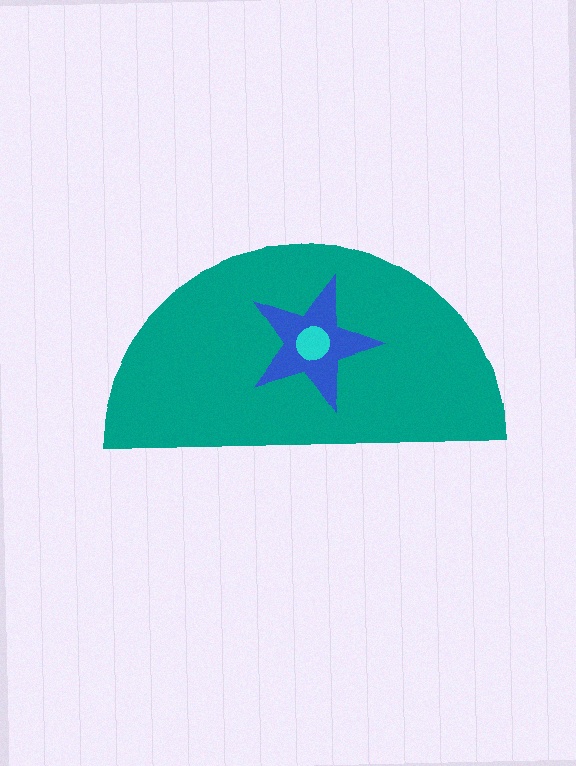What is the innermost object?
The cyan circle.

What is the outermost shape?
The teal semicircle.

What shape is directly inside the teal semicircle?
The blue star.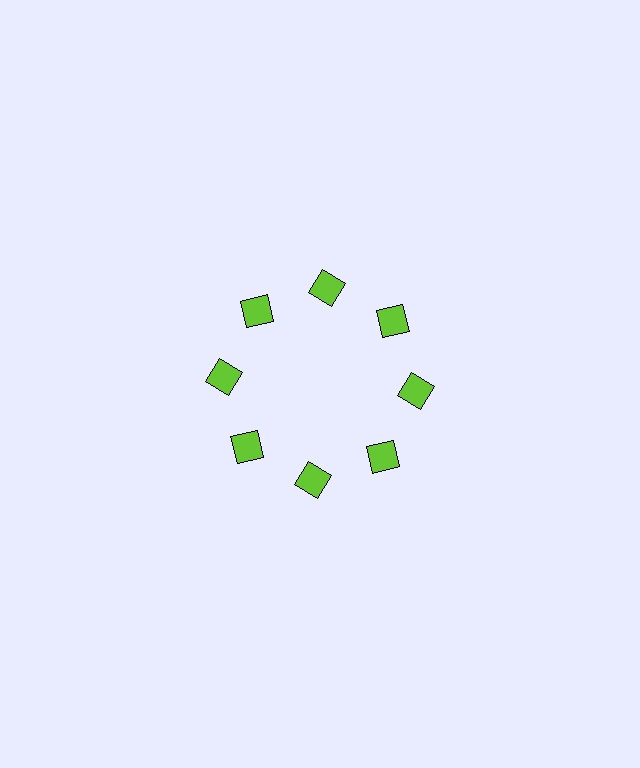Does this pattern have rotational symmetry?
Yes, this pattern has 8-fold rotational symmetry. It looks the same after rotating 45 degrees around the center.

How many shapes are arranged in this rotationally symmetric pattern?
There are 8 shapes, arranged in 8 groups of 1.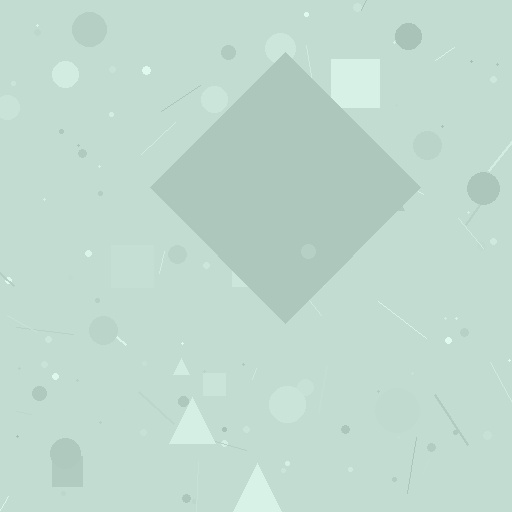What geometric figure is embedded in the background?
A diamond is embedded in the background.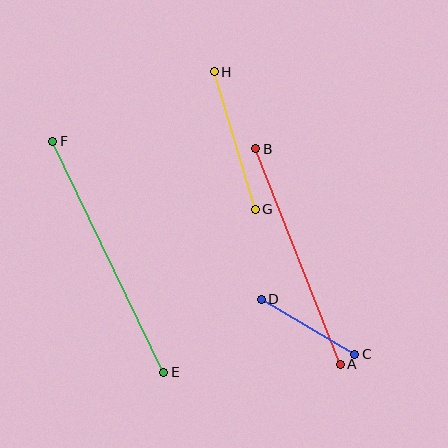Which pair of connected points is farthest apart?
Points E and F are farthest apart.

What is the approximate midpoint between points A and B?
The midpoint is at approximately (298, 256) pixels.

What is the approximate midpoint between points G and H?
The midpoint is at approximately (235, 140) pixels.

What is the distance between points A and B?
The distance is approximately 232 pixels.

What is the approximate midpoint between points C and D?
The midpoint is at approximately (308, 327) pixels.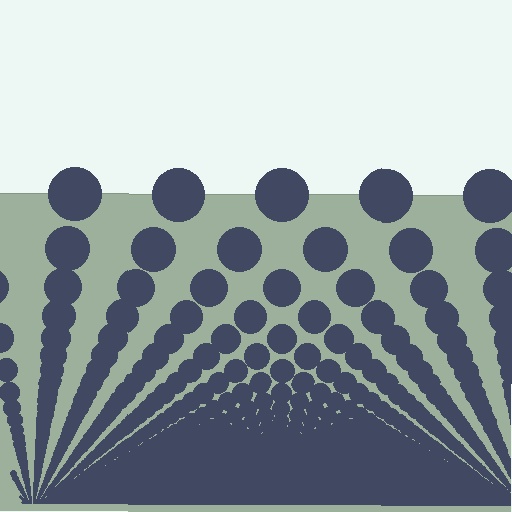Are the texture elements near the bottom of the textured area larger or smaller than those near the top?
Smaller. The gradient is inverted — elements near the bottom are smaller and denser.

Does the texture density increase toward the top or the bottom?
Density increases toward the bottom.